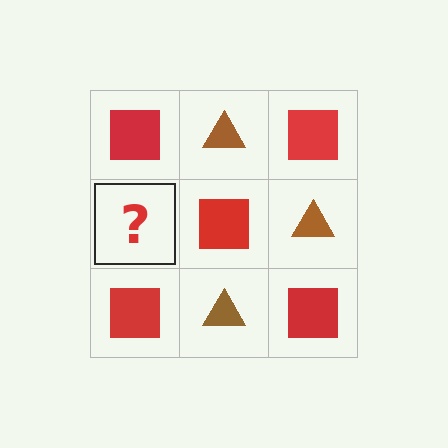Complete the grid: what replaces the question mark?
The question mark should be replaced with a brown triangle.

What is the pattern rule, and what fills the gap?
The rule is that it alternates red square and brown triangle in a checkerboard pattern. The gap should be filled with a brown triangle.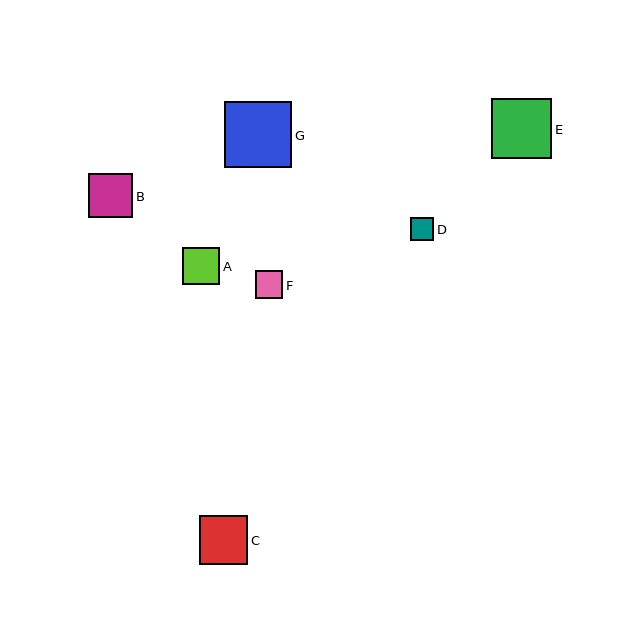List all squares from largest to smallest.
From largest to smallest: G, E, C, B, A, F, D.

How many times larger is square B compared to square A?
Square B is approximately 1.2 times the size of square A.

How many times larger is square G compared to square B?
Square G is approximately 1.5 times the size of square B.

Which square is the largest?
Square G is the largest with a size of approximately 67 pixels.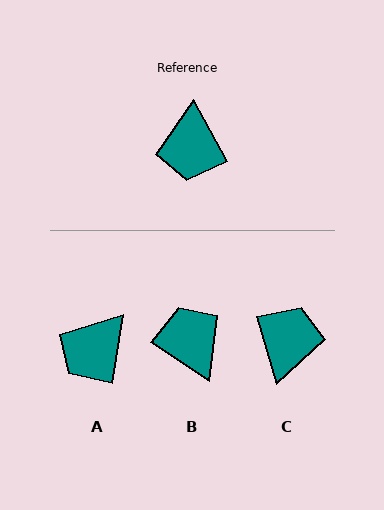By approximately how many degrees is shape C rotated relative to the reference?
Approximately 167 degrees counter-clockwise.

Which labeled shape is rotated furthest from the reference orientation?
C, about 167 degrees away.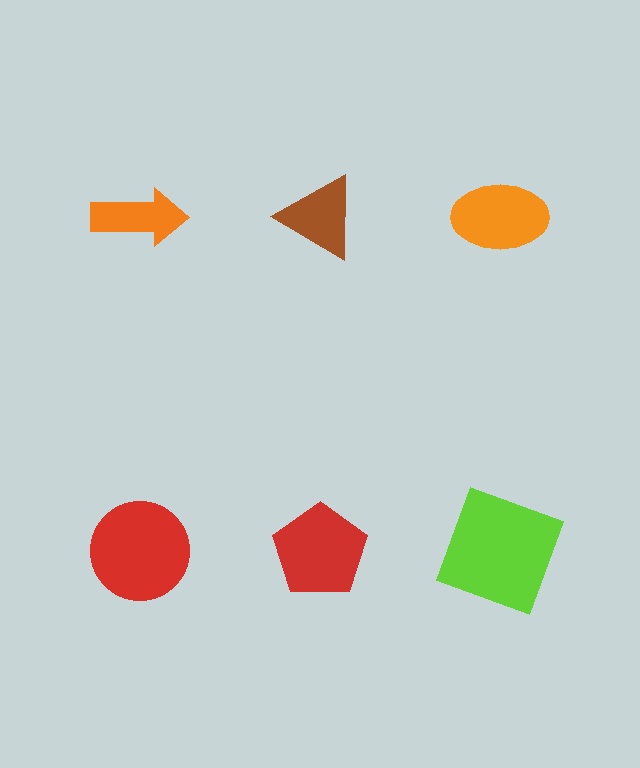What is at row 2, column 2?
A red pentagon.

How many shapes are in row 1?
3 shapes.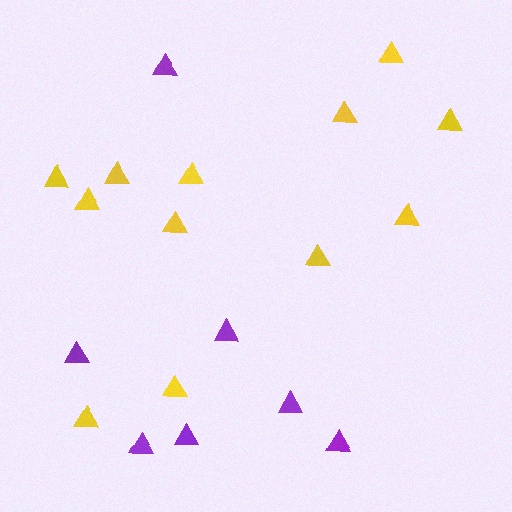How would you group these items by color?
There are 2 groups: one group of purple triangles (7) and one group of yellow triangles (12).